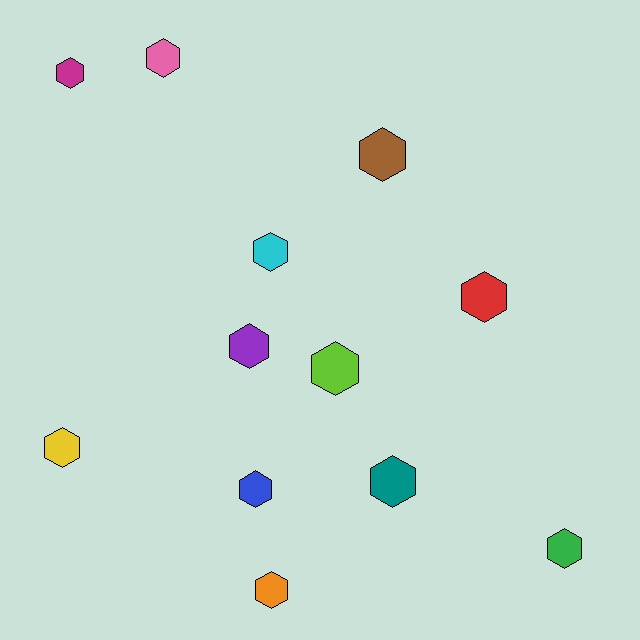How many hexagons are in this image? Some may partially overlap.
There are 12 hexagons.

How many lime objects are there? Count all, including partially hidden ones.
There is 1 lime object.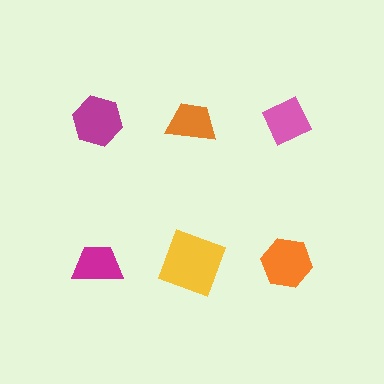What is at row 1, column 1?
A magenta hexagon.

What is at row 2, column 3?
An orange hexagon.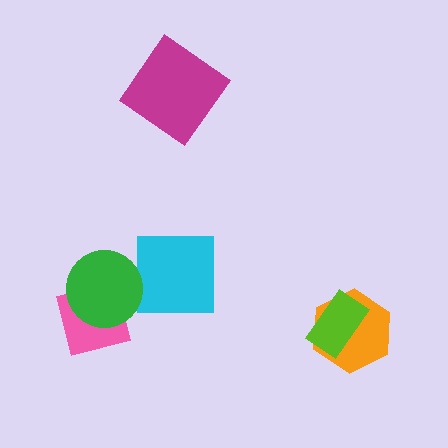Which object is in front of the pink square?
The green circle is in front of the pink square.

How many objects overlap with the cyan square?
0 objects overlap with the cyan square.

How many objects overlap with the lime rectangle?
1 object overlaps with the lime rectangle.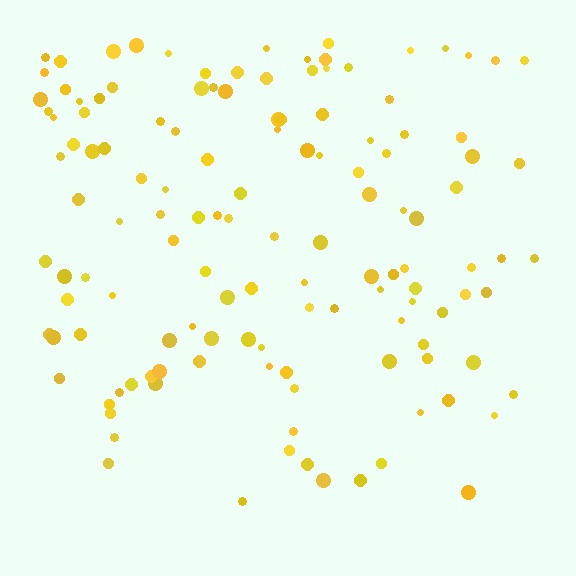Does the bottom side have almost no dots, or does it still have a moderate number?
Still a moderate number, just noticeably fewer than the top.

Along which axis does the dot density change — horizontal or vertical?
Vertical.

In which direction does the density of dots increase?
From bottom to top, with the top side densest.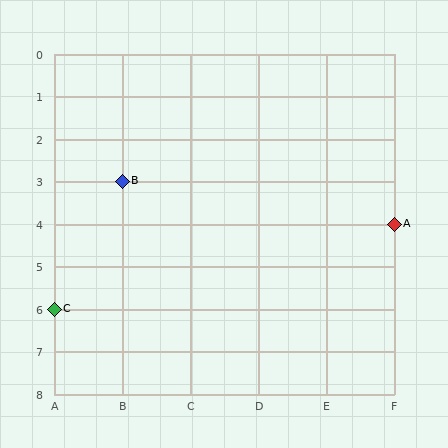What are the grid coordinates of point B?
Point B is at grid coordinates (B, 3).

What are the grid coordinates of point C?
Point C is at grid coordinates (A, 6).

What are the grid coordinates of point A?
Point A is at grid coordinates (F, 4).